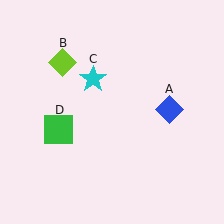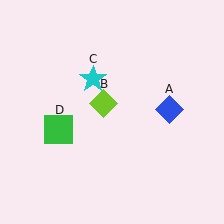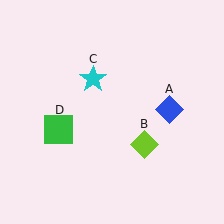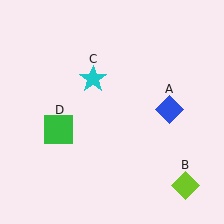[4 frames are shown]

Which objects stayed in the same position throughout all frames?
Blue diamond (object A) and cyan star (object C) and green square (object D) remained stationary.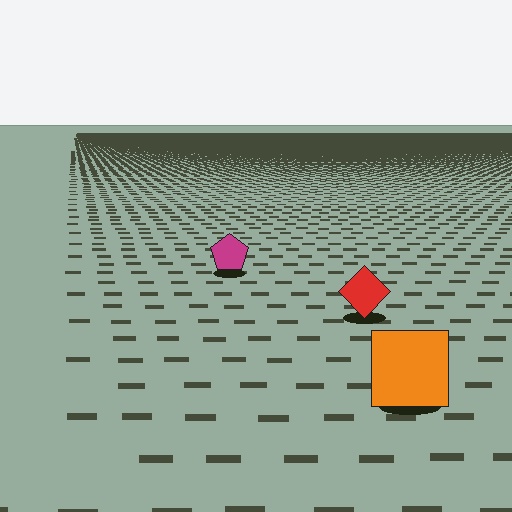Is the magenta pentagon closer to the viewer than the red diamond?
No. The red diamond is closer — you can tell from the texture gradient: the ground texture is coarser near it.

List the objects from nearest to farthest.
From nearest to farthest: the orange square, the red diamond, the magenta pentagon.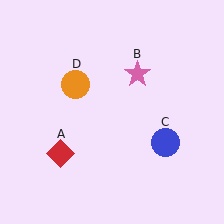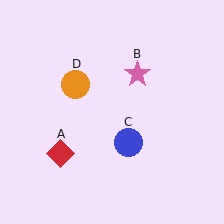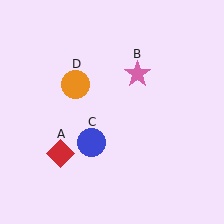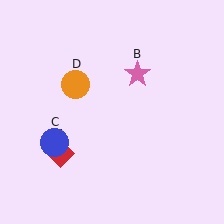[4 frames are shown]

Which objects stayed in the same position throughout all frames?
Red diamond (object A) and pink star (object B) and orange circle (object D) remained stationary.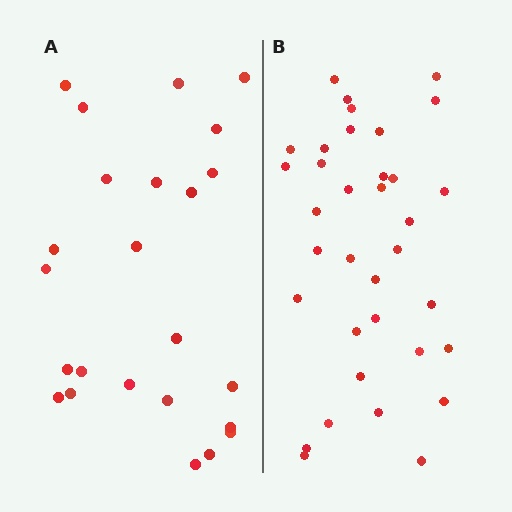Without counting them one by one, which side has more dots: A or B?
Region B (the right region) has more dots.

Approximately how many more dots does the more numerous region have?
Region B has roughly 12 or so more dots than region A.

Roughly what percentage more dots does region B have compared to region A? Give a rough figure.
About 45% more.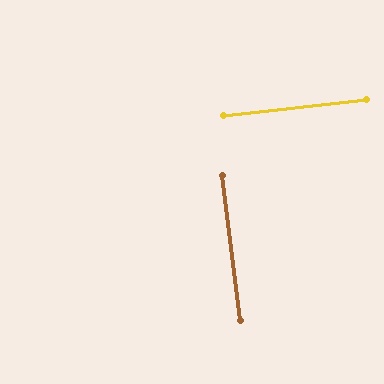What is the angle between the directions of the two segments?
Approximately 89 degrees.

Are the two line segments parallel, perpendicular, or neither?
Perpendicular — they meet at approximately 89°.